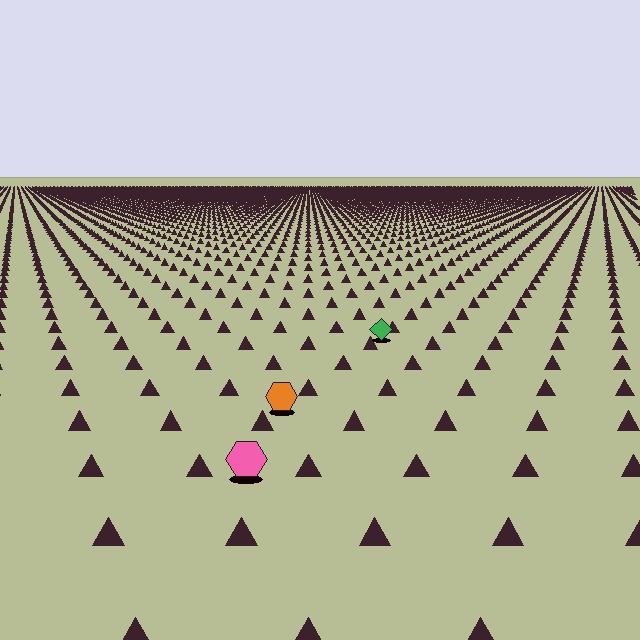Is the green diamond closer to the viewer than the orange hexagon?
No. The orange hexagon is closer — you can tell from the texture gradient: the ground texture is coarser near it.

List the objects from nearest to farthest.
From nearest to farthest: the pink hexagon, the orange hexagon, the green diamond.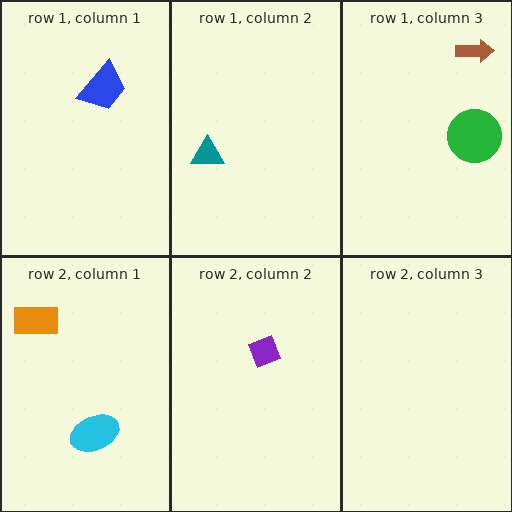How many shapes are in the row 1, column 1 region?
1.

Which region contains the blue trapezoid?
The row 1, column 1 region.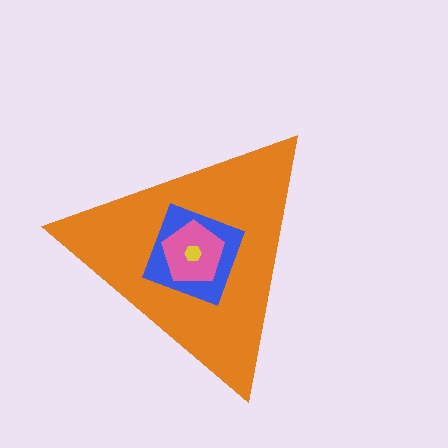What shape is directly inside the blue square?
The pink pentagon.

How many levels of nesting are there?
4.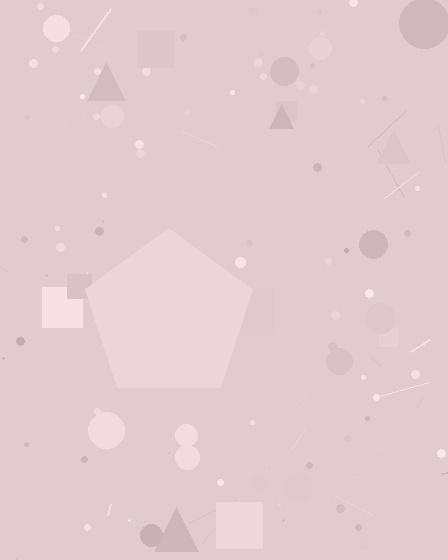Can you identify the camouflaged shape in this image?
The camouflaged shape is a pentagon.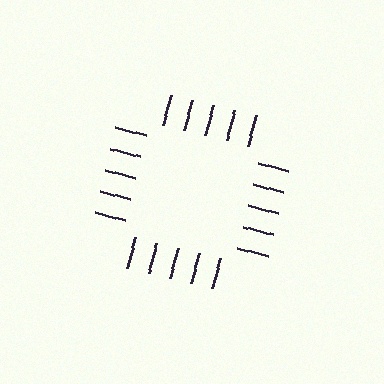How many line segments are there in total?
20 — 5 along each of the 4 edges.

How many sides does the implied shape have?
4 sides — the line-ends trace a square.